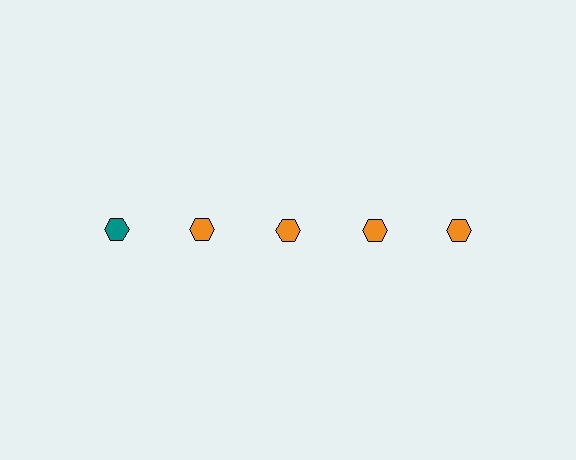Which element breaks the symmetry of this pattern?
The teal hexagon in the top row, leftmost column breaks the symmetry. All other shapes are orange hexagons.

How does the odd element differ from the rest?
It has a different color: teal instead of orange.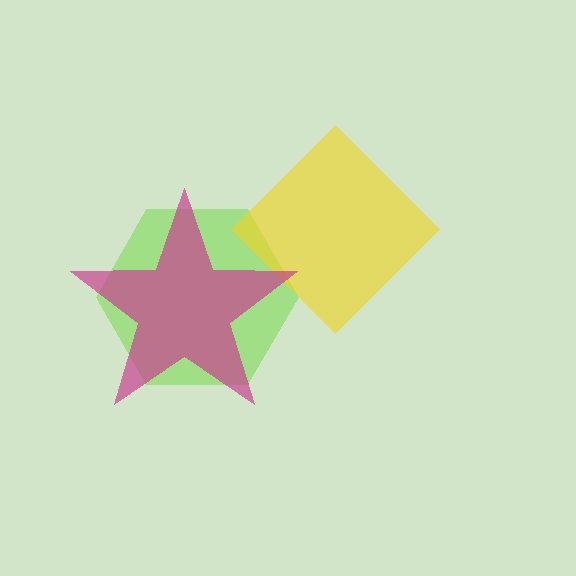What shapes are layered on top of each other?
The layered shapes are: a lime hexagon, a yellow diamond, a magenta star.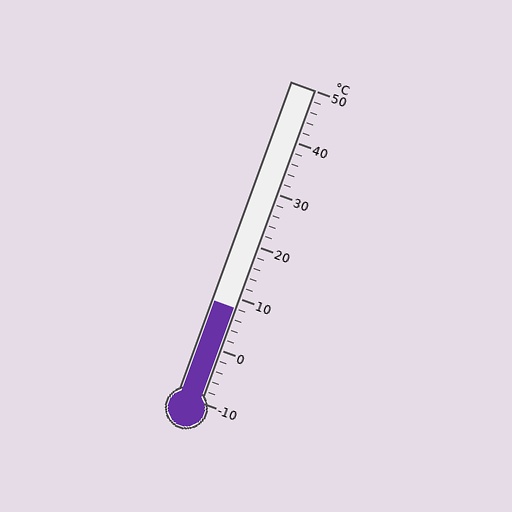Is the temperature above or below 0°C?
The temperature is above 0°C.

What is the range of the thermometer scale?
The thermometer scale ranges from -10°C to 50°C.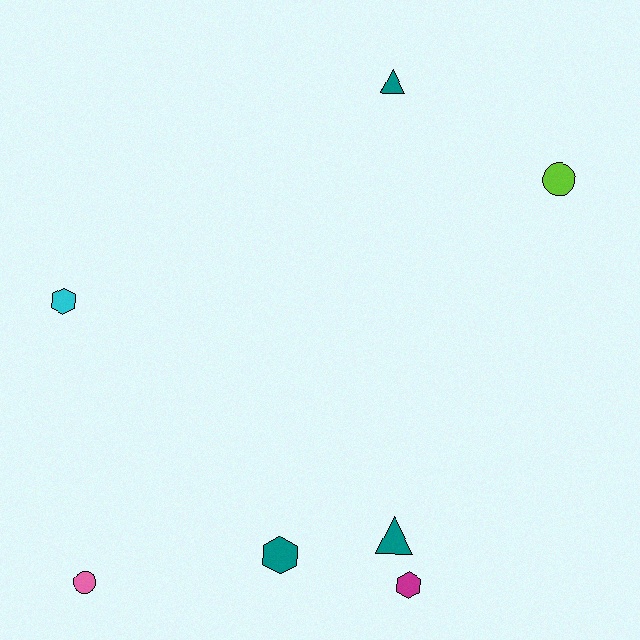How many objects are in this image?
There are 7 objects.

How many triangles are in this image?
There are 2 triangles.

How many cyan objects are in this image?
There is 1 cyan object.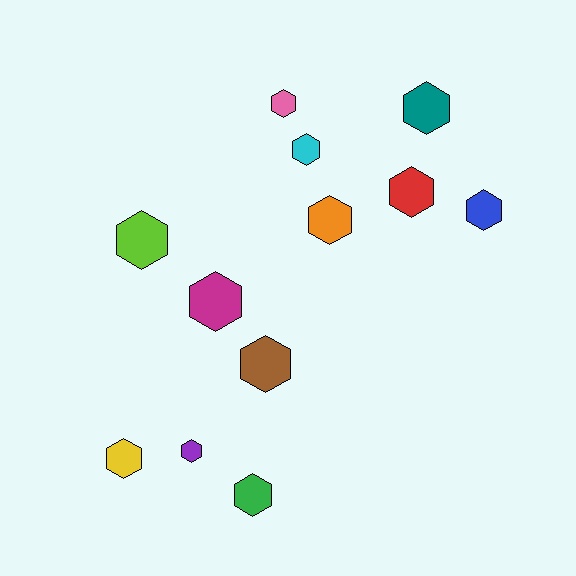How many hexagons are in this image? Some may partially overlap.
There are 12 hexagons.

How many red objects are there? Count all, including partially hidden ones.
There is 1 red object.